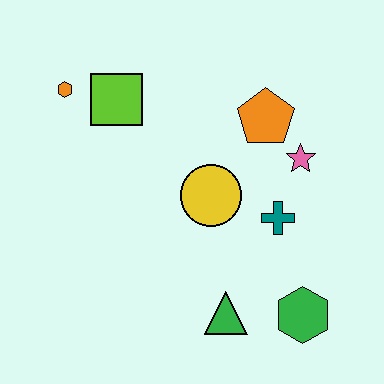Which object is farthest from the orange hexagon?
The green hexagon is farthest from the orange hexagon.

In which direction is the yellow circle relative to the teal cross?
The yellow circle is to the left of the teal cross.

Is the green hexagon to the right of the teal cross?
Yes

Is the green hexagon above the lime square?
No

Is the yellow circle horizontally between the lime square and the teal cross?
Yes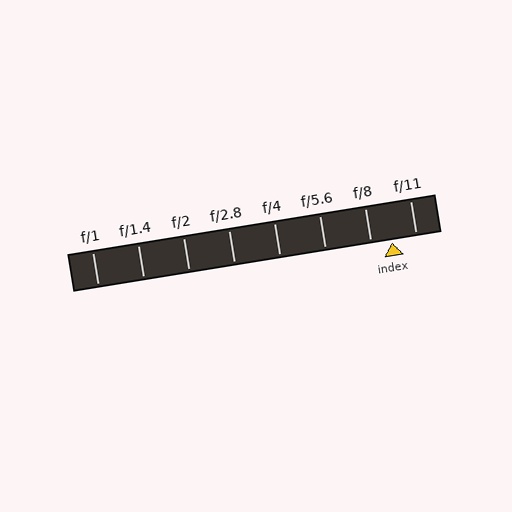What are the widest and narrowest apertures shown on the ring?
The widest aperture shown is f/1 and the narrowest is f/11.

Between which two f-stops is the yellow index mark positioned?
The index mark is between f/8 and f/11.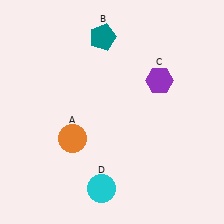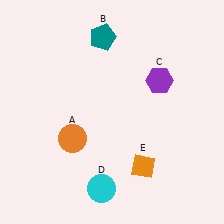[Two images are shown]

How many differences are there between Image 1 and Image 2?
There is 1 difference between the two images.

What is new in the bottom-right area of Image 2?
An orange diamond (E) was added in the bottom-right area of Image 2.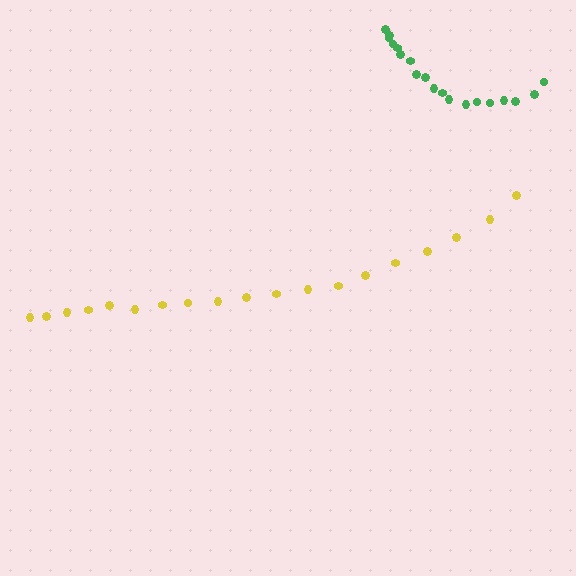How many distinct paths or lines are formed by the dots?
There are 2 distinct paths.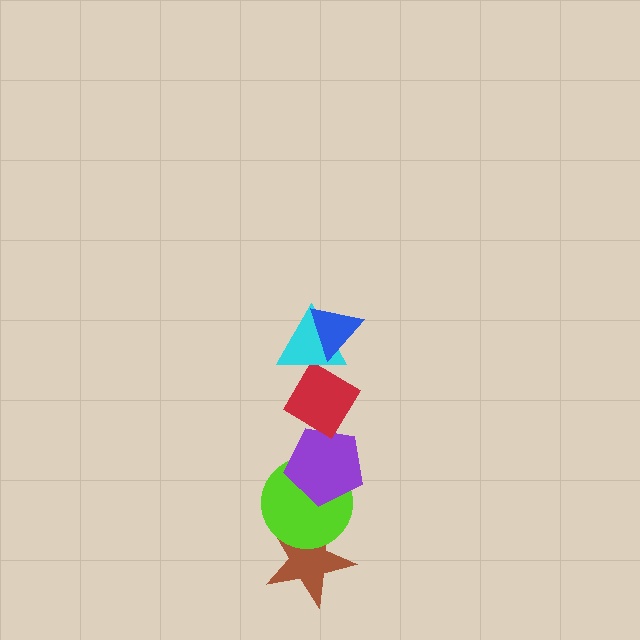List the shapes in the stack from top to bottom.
From top to bottom: the blue triangle, the cyan triangle, the red diamond, the purple pentagon, the lime circle, the brown star.